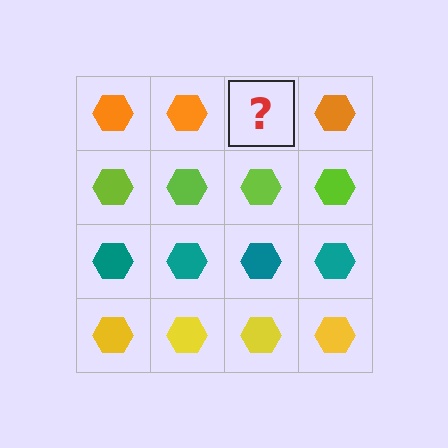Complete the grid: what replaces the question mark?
The question mark should be replaced with an orange hexagon.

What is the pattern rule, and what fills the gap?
The rule is that each row has a consistent color. The gap should be filled with an orange hexagon.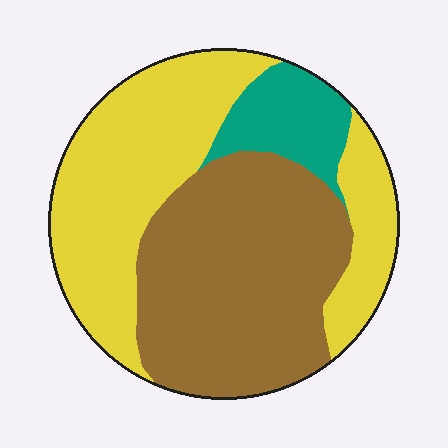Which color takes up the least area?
Teal, at roughly 10%.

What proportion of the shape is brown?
Brown covers around 45% of the shape.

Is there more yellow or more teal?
Yellow.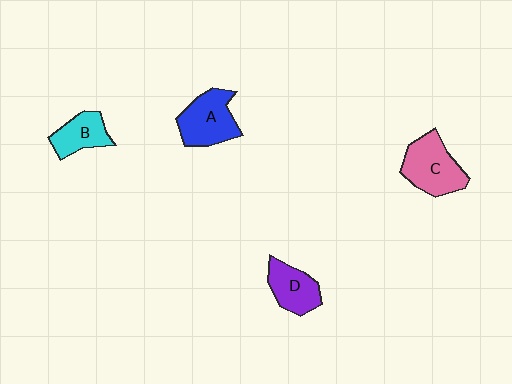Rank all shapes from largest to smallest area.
From largest to smallest: C (pink), A (blue), D (purple), B (cyan).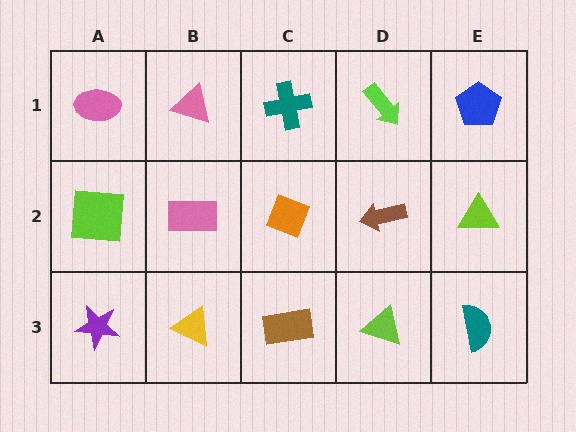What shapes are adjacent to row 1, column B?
A pink rectangle (row 2, column B), a pink ellipse (row 1, column A), a teal cross (row 1, column C).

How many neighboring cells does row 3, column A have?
2.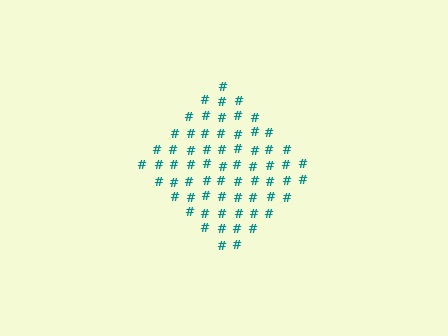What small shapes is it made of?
It is made of small hash symbols.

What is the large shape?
The large shape is a diamond.